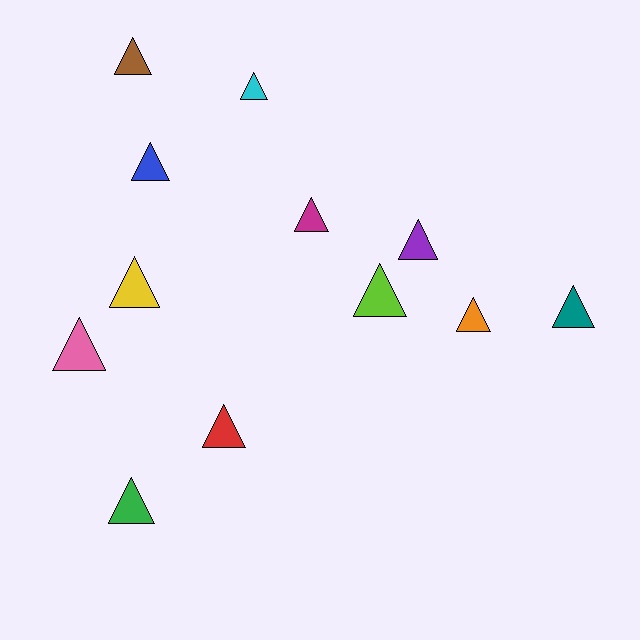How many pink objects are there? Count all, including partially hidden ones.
There is 1 pink object.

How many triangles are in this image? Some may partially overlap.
There are 12 triangles.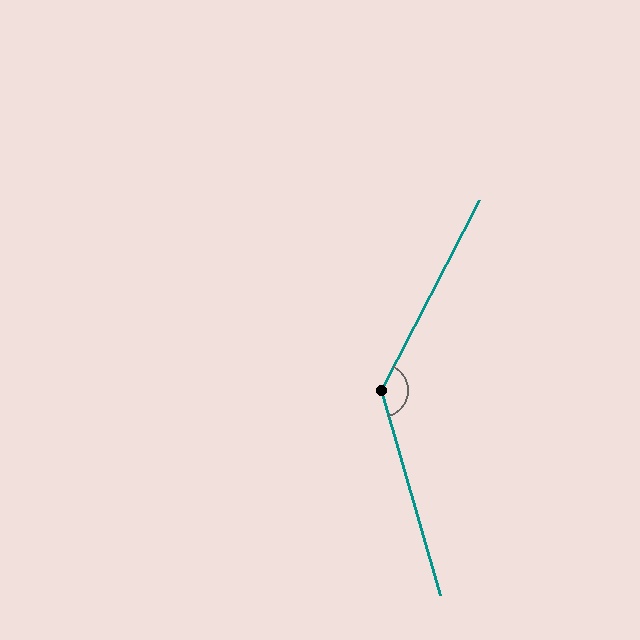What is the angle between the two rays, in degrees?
Approximately 137 degrees.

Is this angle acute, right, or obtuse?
It is obtuse.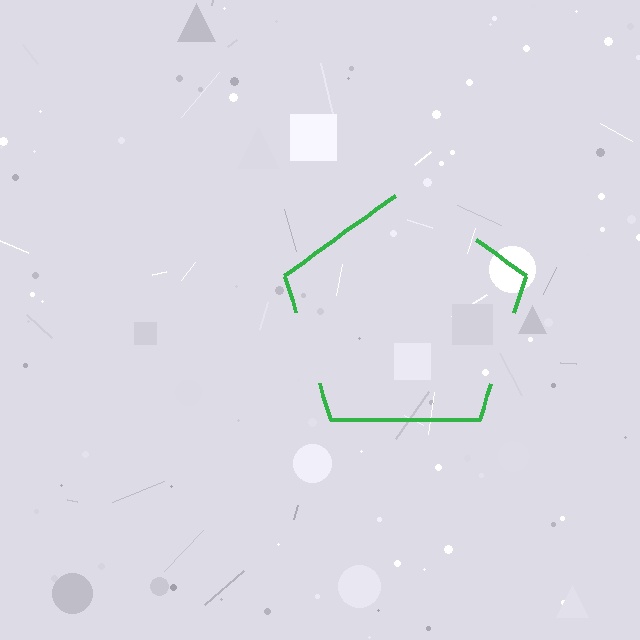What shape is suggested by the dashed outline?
The dashed outline suggests a pentagon.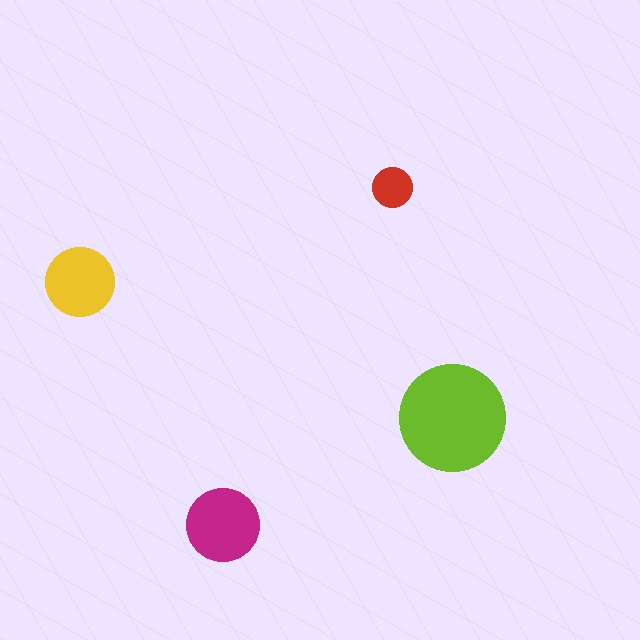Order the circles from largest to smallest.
the lime one, the magenta one, the yellow one, the red one.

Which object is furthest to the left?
The yellow circle is leftmost.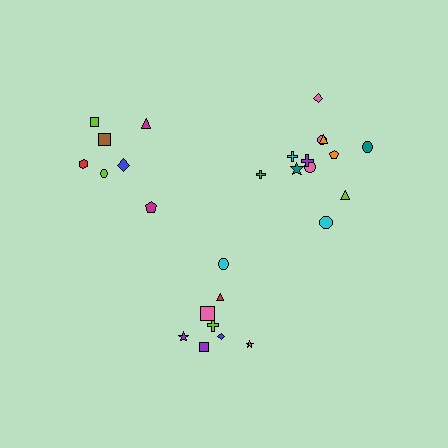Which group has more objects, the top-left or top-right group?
The top-right group.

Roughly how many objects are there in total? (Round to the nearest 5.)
Roughly 25 objects in total.